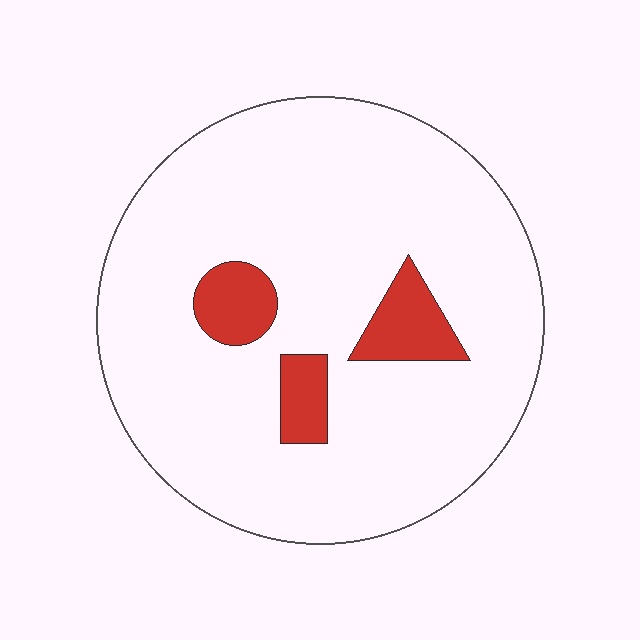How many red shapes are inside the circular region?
3.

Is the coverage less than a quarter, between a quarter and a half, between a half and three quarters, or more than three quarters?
Less than a quarter.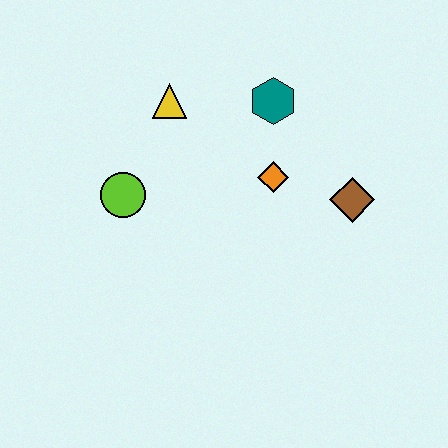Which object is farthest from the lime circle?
The brown diamond is farthest from the lime circle.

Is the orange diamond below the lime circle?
No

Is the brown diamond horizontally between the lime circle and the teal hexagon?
No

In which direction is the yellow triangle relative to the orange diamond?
The yellow triangle is to the left of the orange diamond.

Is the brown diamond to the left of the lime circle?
No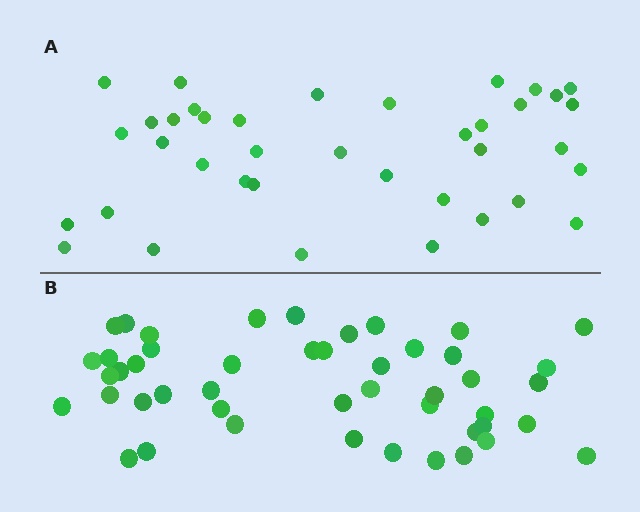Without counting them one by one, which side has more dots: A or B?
Region B (the bottom region) has more dots.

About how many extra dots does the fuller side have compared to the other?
Region B has roughly 8 or so more dots than region A.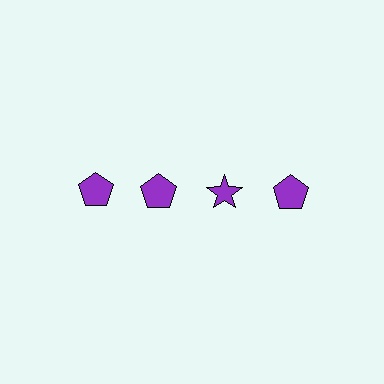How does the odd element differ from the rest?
It has a different shape: star instead of pentagon.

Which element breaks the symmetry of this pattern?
The purple star in the top row, center column breaks the symmetry. All other shapes are purple pentagons.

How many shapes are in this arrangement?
There are 4 shapes arranged in a grid pattern.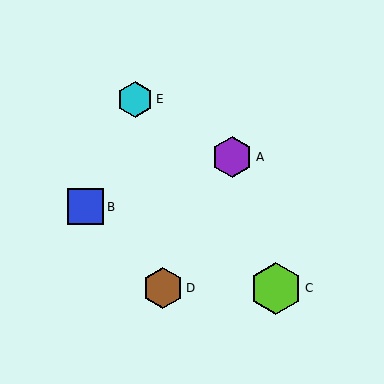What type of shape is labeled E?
Shape E is a cyan hexagon.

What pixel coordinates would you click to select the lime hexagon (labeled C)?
Click at (276, 288) to select the lime hexagon C.